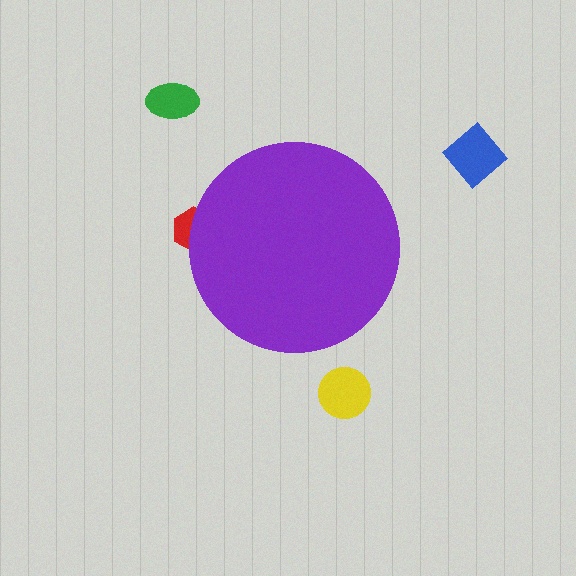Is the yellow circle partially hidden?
No, the yellow circle is fully visible.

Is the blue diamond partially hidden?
No, the blue diamond is fully visible.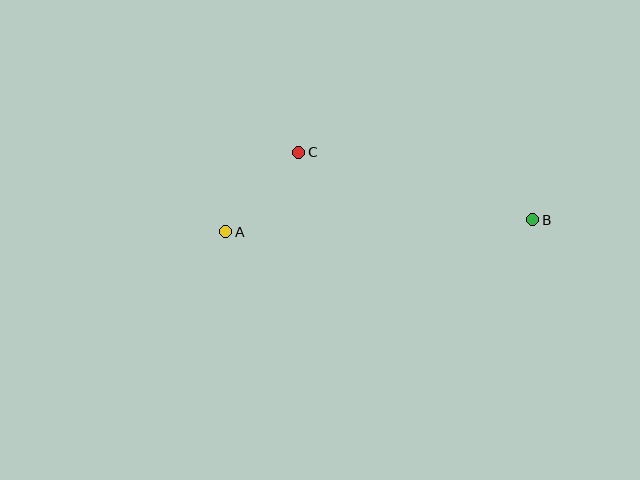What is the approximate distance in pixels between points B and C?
The distance between B and C is approximately 243 pixels.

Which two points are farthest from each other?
Points A and B are farthest from each other.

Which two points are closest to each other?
Points A and C are closest to each other.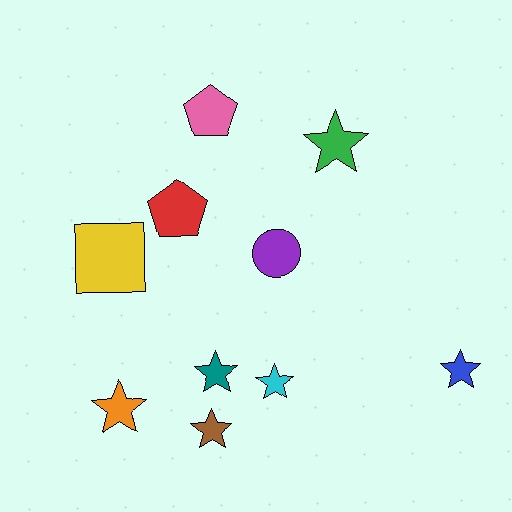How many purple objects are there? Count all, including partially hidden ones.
There is 1 purple object.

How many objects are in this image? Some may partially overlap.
There are 10 objects.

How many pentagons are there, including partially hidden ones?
There are 2 pentagons.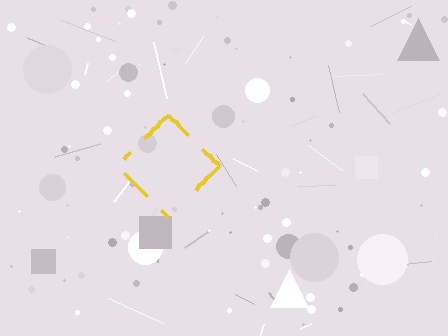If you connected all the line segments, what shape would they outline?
They would outline a diamond.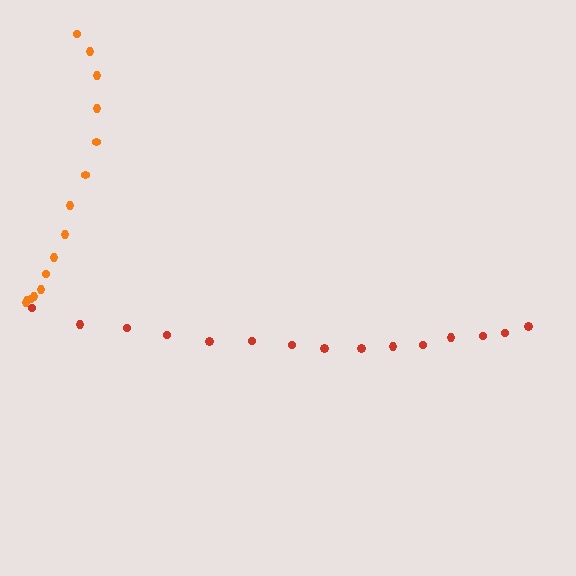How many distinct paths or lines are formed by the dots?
There are 2 distinct paths.